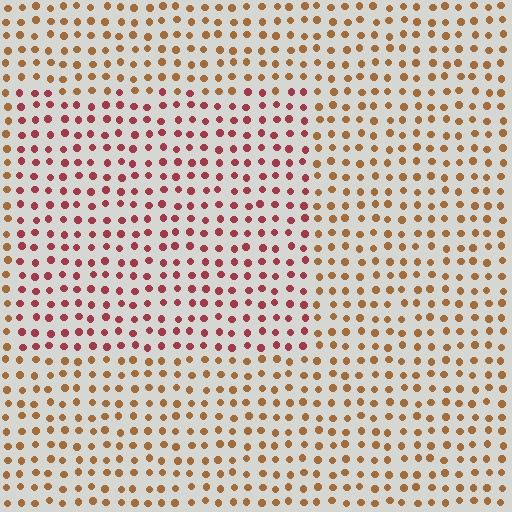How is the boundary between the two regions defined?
The boundary is defined purely by a slight shift in hue (about 38 degrees). Spacing, size, and orientation are identical on both sides.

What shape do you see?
I see a rectangle.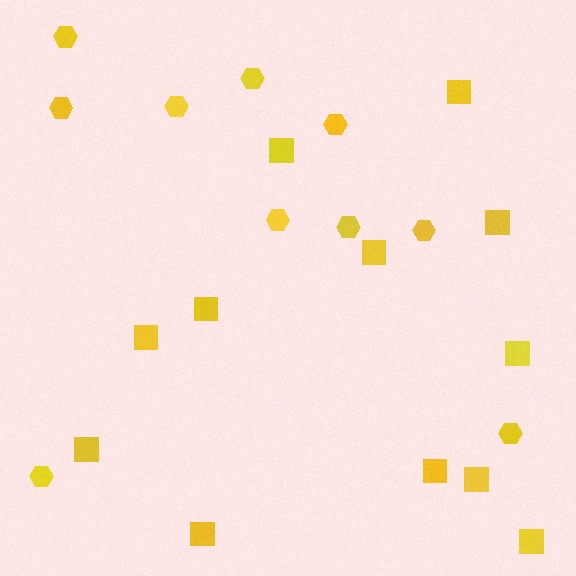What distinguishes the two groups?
There are 2 groups: one group of hexagons (10) and one group of squares (12).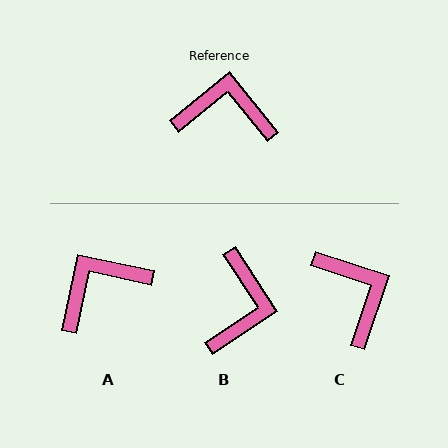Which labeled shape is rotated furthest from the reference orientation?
B, about 96 degrees away.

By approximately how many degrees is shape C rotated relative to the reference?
Approximately 57 degrees clockwise.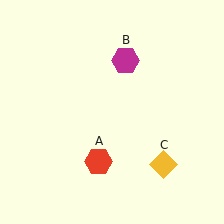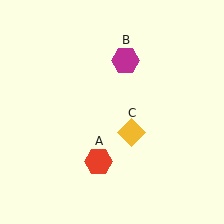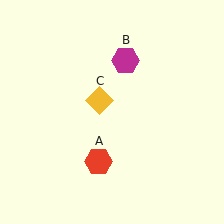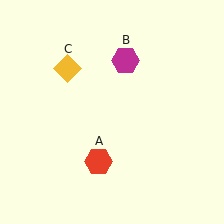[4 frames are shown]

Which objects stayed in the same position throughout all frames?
Red hexagon (object A) and magenta hexagon (object B) remained stationary.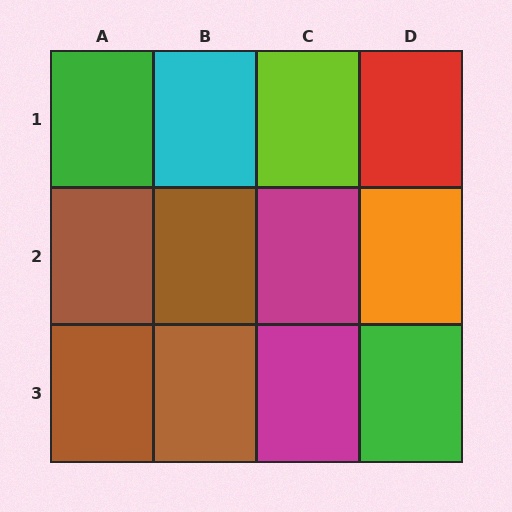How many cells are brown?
4 cells are brown.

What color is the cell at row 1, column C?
Lime.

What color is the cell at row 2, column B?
Brown.